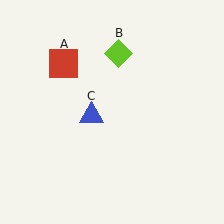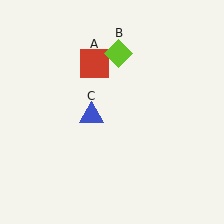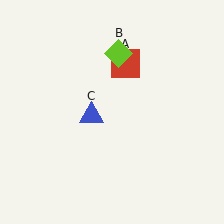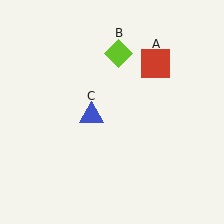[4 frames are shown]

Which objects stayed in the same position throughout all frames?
Lime diamond (object B) and blue triangle (object C) remained stationary.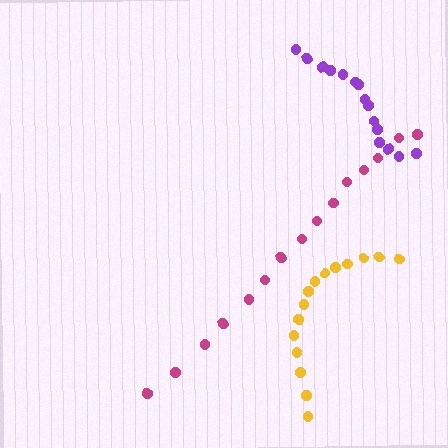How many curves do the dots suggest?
There are 3 distinct paths.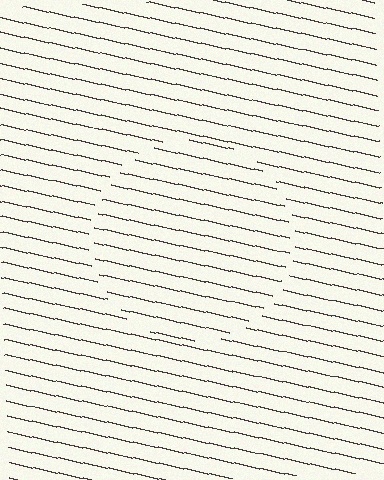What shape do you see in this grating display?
An illusory circle. The interior of the shape contains the same grating, shifted by half a period — the contour is defined by the phase discontinuity where line-ends from the inner and outer gratings abut.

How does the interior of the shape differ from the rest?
The interior of the shape contains the same grating, shifted by half a period — the contour is defined by the phase discontinuity where line-ends from the inner and outer gratings abut.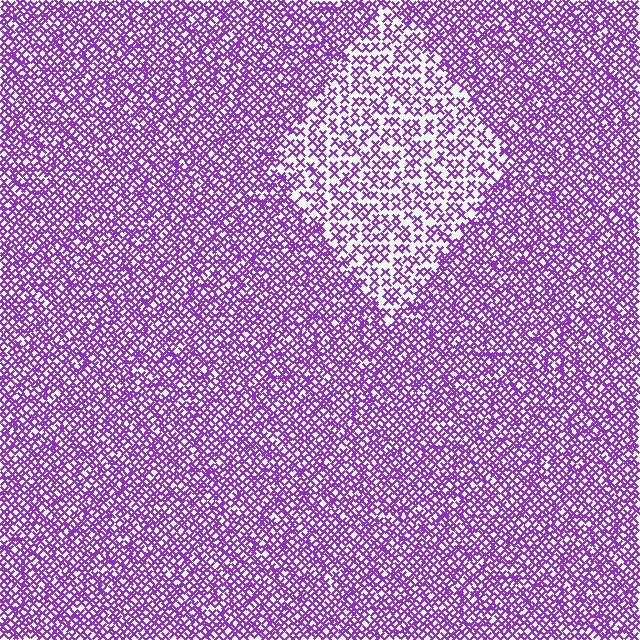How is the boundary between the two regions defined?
The boundary is defined by a change in element density (approximately 1.9x ratio). All elements are the same color, size, and shape.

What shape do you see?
I see a diamond.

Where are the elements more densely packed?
The elements are more densely packed outside the diamond boundary.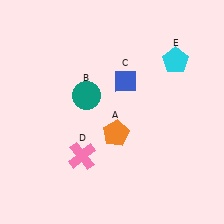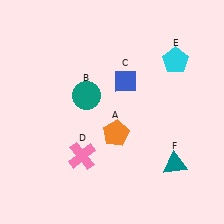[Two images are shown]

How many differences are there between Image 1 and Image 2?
There is 1 difference between the two images.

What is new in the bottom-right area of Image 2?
A teal triangle (F) was added in the bottom-right area of Image 2.